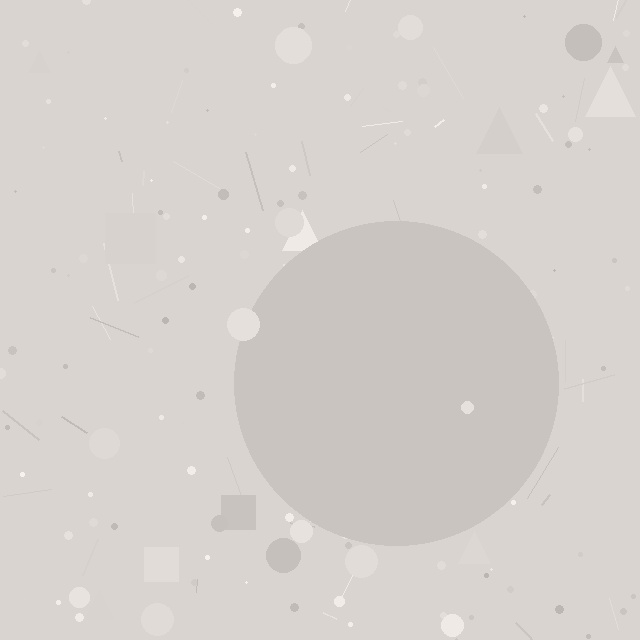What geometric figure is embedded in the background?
A circle is embedded in the background.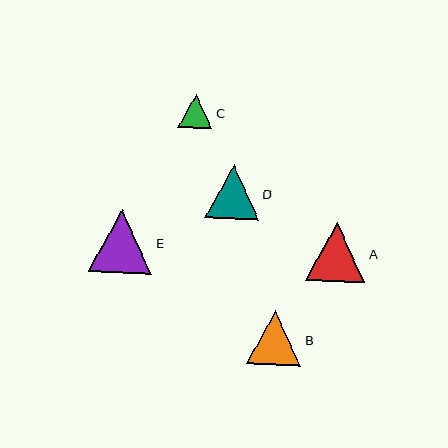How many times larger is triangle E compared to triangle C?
Triangle E is approximately 1.9 times the size of triangle C.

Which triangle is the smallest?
Triangle C is the smallest with a size of approximately 34 pixels.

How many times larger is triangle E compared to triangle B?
Triangle E is approximately 1.2 times the size of triangle B.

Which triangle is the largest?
Triangle E is the largest with a size of approximately 63 pixels.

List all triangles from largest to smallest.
From largest to smallest: E, A, D, B, C.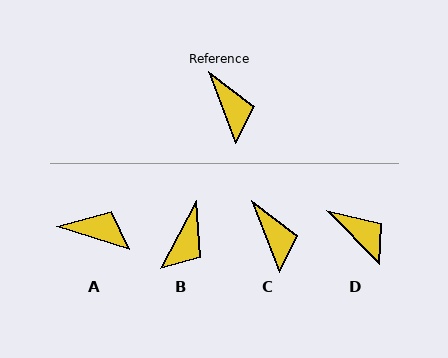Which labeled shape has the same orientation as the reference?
C.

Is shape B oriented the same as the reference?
No, it is off by about 48 degrees.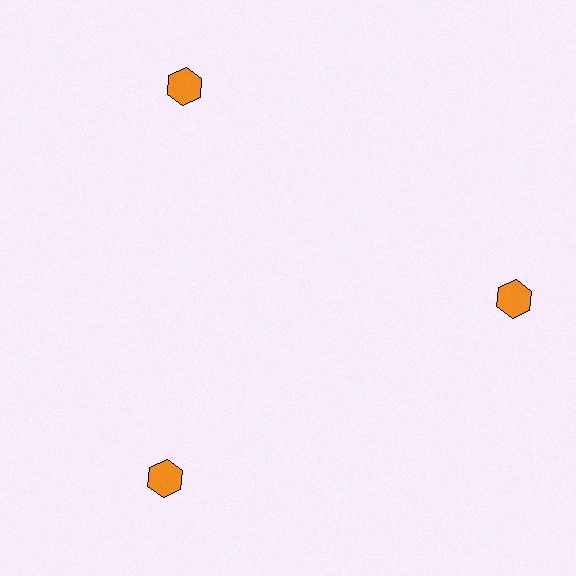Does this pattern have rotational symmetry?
Yes, this pattern has 3-fold rotational symmetry. It looks the same after rotating 120 degrees around the center.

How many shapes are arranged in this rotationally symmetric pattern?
There are 3 shapes, arranged in 3 groups of 1.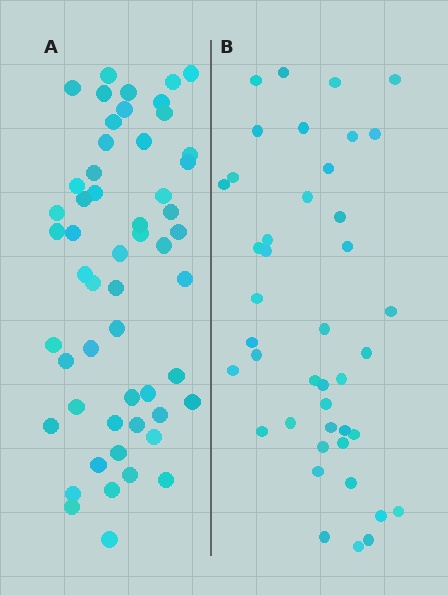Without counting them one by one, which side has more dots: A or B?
Region A (the left region) has more dots.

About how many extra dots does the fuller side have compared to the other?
Region A has roughly 12 or so more dots than region B.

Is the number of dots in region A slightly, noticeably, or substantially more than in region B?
Region A has noticeably more, but not dramatically so. The ratio is roughly 1.3 to 1.